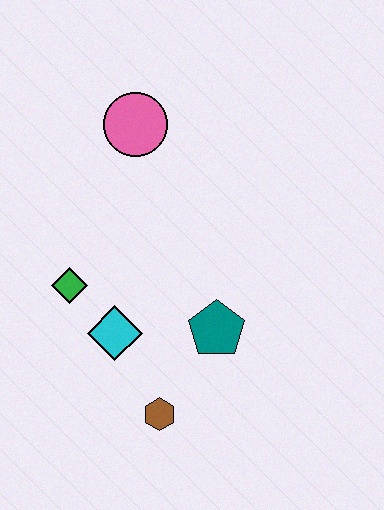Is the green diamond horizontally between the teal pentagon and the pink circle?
No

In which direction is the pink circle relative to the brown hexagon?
The pink circle is above the brown hexagon.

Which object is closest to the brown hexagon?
The cyan diamond is closest to the brown hexagon.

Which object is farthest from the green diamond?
The pink circle is farthest from the green diamond.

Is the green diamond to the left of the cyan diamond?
Yes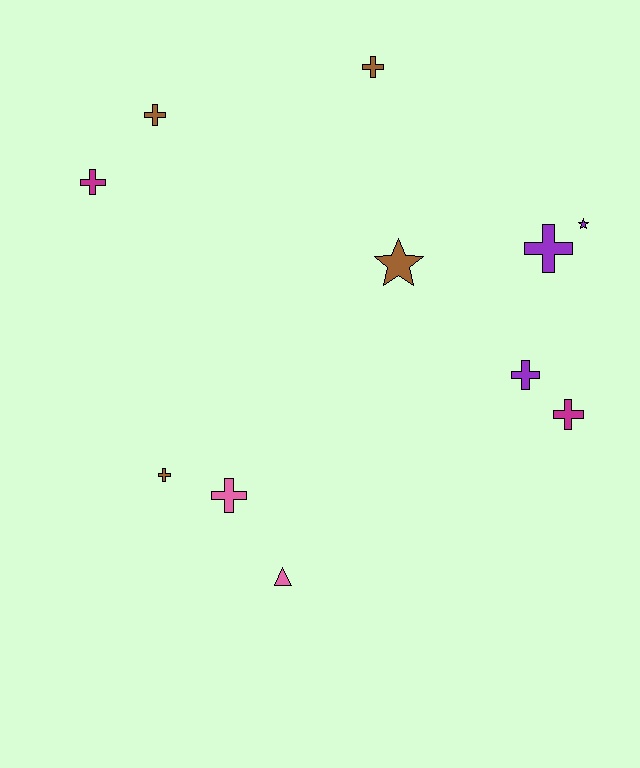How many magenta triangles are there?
There are no magenta triangles.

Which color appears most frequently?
Brown, with 4 objects.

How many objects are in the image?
There are 11 objects.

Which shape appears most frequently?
Cross, with 8 objects.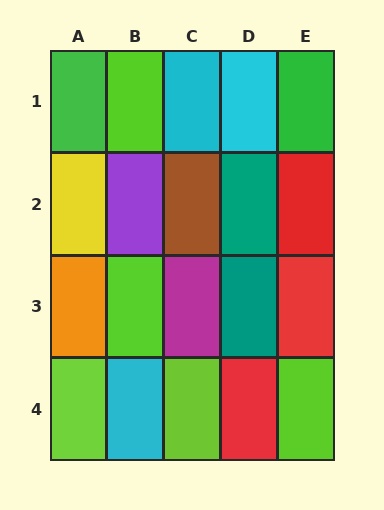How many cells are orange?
1 cell is orange.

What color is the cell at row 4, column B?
Cyan.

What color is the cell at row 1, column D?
Cyan.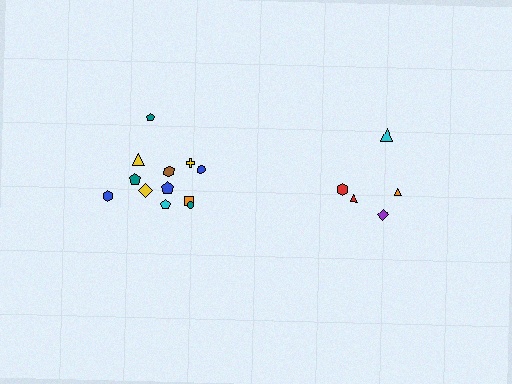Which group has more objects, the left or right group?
The left group.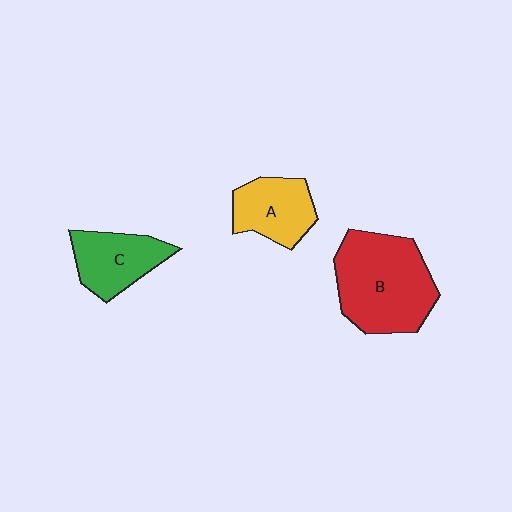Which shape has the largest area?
Shape B (red).